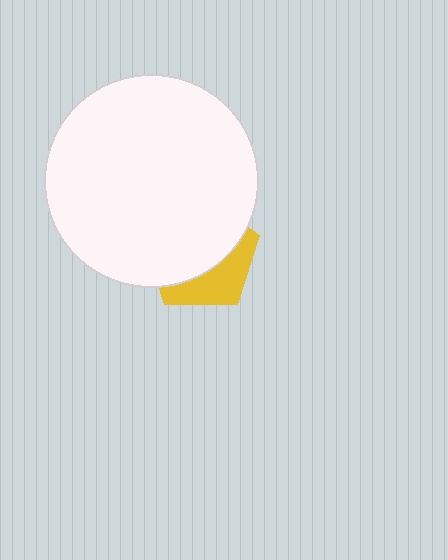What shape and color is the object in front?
The object in front is a white circle.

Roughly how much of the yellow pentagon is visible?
A small part of it is visible (roughly 35%).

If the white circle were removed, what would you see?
You would see the complete yellow pentagon.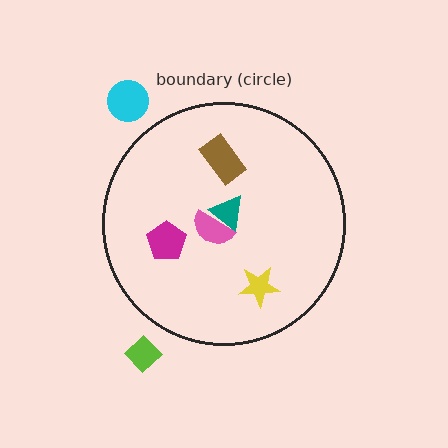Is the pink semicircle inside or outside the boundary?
Inside.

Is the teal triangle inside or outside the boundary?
Inside.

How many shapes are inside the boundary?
5 inside, 2 outside.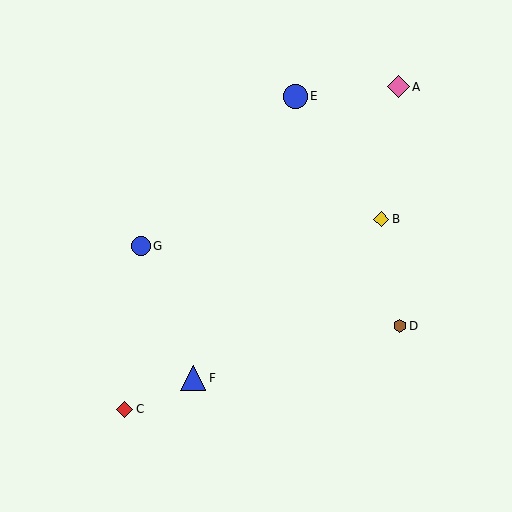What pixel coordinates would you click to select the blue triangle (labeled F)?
Click at (193, 378) to select the blue triangle F.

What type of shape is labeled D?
Shape D is a brown hexagon.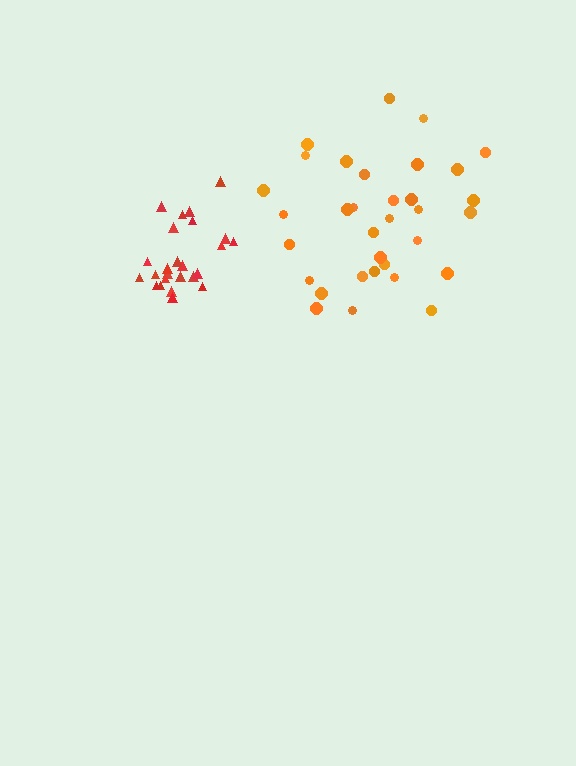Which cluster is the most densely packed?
Red.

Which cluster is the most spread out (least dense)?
Orange.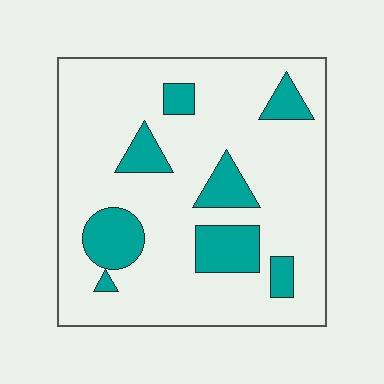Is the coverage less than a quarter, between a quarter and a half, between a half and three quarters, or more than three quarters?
Less than a quarter.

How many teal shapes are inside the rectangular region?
8.